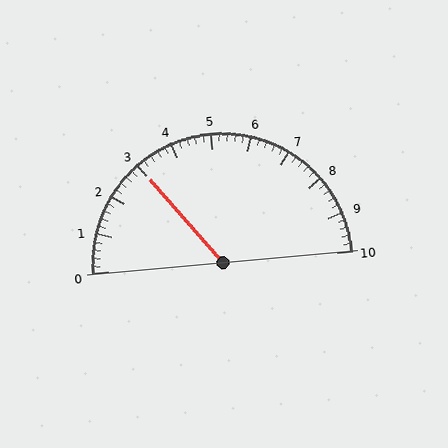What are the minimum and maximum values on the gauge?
The gauge ranges from 0 to 10.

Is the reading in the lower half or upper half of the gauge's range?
The reading is in the lower half of the range (0 to 10).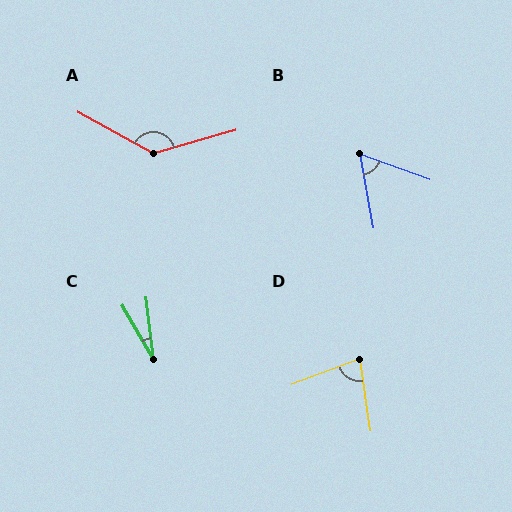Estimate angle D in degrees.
Approximately 77 degrees.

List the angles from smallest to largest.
C (23°), B (60°), D (77°), A (135°).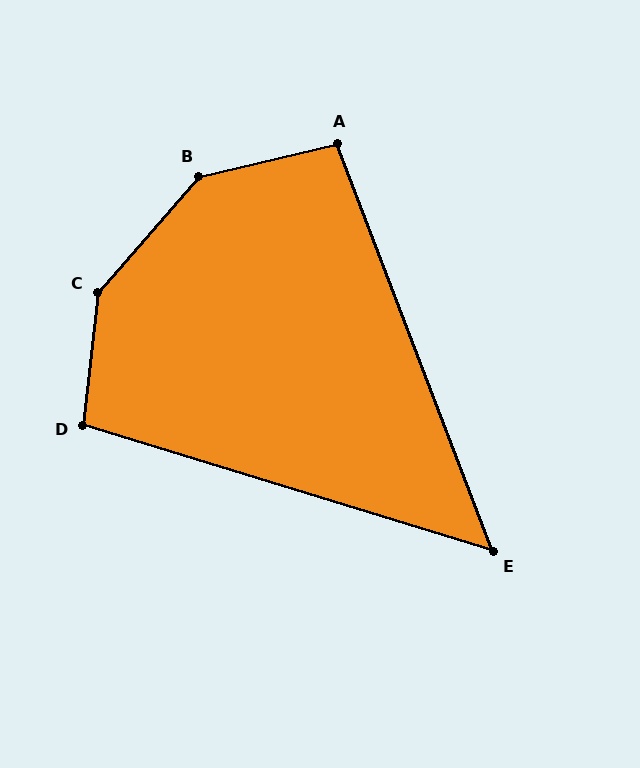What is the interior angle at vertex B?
Approximately 144 degrees (obtuse).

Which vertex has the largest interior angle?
C, at approximately 145 degrees.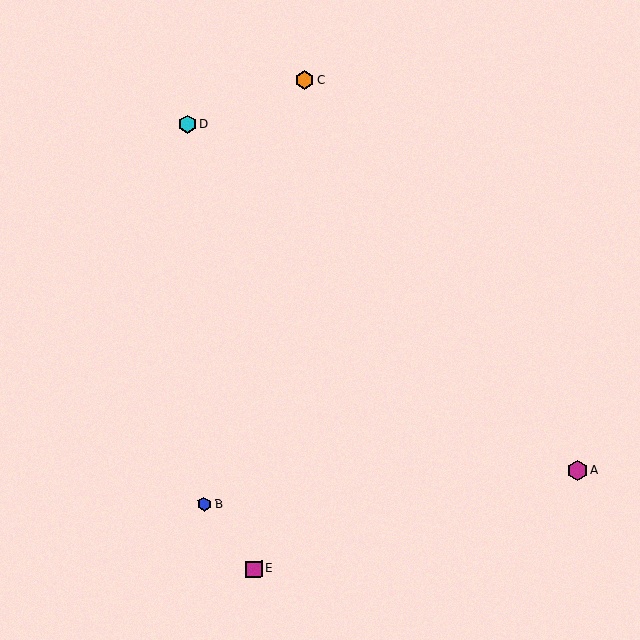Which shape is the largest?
The magenta hexagon (labeled A) is the largest.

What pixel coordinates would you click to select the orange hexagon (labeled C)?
Click at (305, 80) to select the orange hexagon C.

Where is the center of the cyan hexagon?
The center of the cyan hexagon is at (188, 124).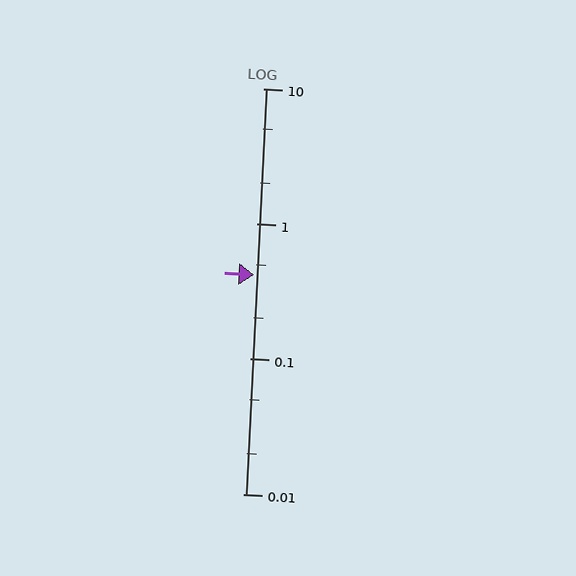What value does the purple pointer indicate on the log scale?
The pointer indicates approximately 0.42.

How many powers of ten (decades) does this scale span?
The scale spans 3 decades, from 0.01 to 10.